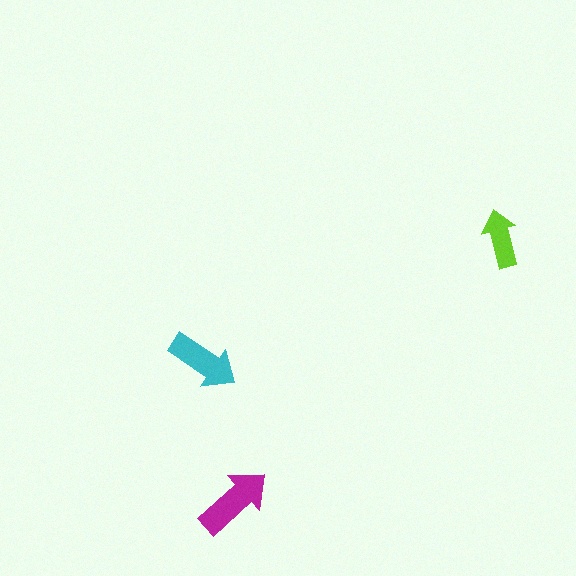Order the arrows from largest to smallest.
the magenta one, the cyan one, the lime one.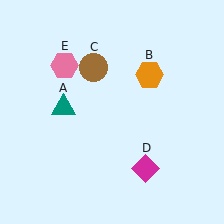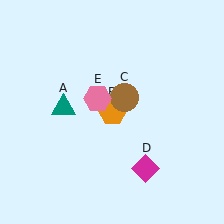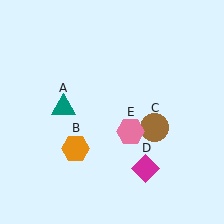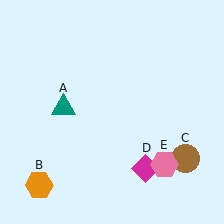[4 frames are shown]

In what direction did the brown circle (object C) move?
The brown circle (object C) moved down and to the right.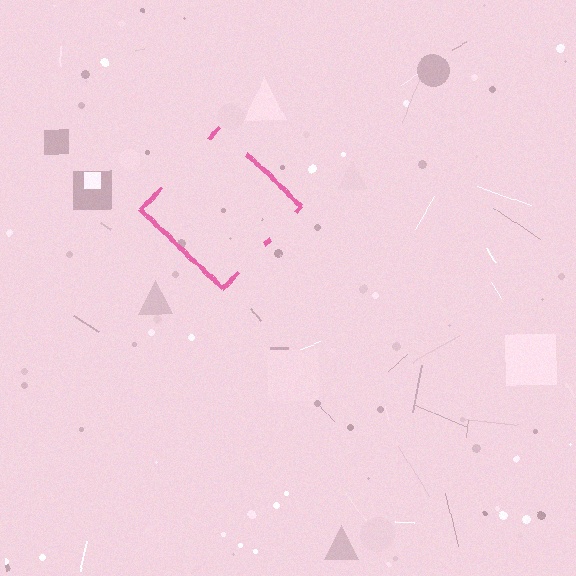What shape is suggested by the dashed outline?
The dashed outline suggests a diamond.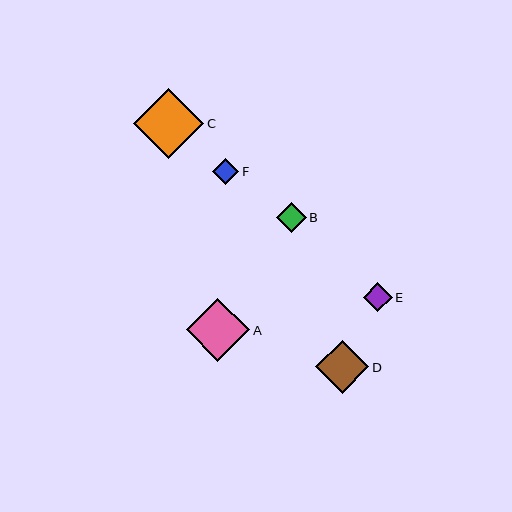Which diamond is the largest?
Diamond C is the largest with a size of approximately 71 pixels.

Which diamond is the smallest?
Diamond F is the smallest with a size of approximately 26 pixels.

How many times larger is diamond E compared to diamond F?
Diamond E is approximately 1.1 times the size of diamond F.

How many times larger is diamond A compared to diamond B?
Diamond A is approximately 2.1 times the size of diamond B.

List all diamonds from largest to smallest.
From largest to smallest: C, A, D, B, E, F.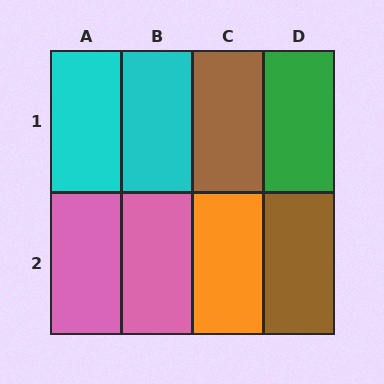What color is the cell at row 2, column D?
Brown.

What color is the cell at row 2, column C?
Orange.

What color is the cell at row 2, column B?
Pink.